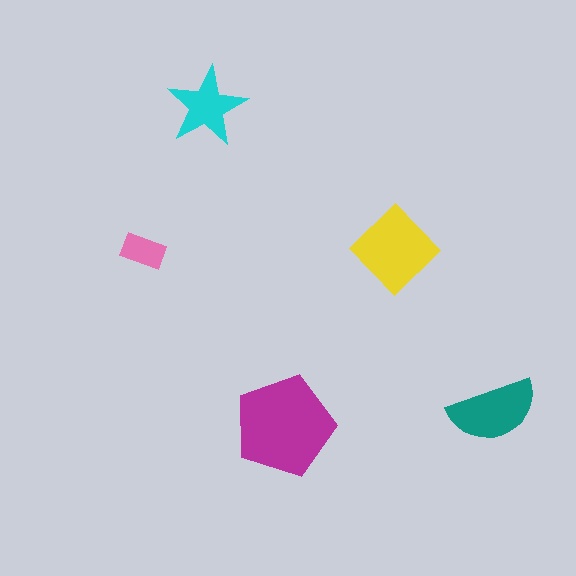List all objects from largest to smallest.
The magenta pentagon, the yellow diamond, the teal semicircle, the cyan star, the pink rectangle.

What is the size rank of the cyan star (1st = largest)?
4th.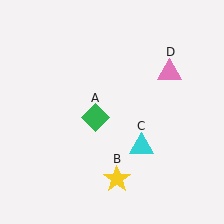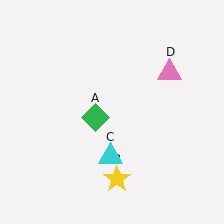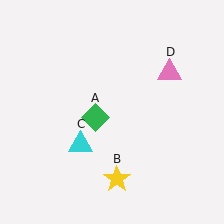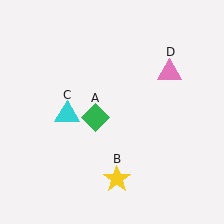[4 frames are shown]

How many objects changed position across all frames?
1 object changed position: cyan triangle (object C).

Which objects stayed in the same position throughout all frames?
Green diamond (object A) and yellow star (object B) and pink triangle (object D) remained stationary.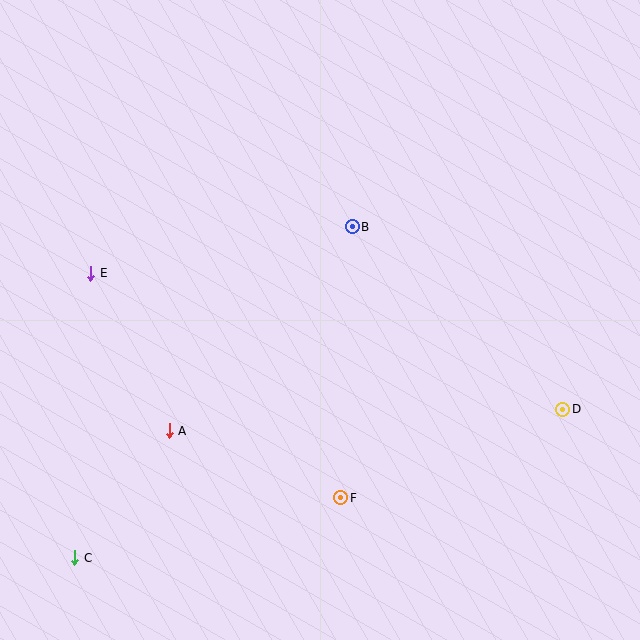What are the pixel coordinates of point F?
Point F is at (341, 498).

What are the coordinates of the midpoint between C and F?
The midpoint between C and F is at (208, 528).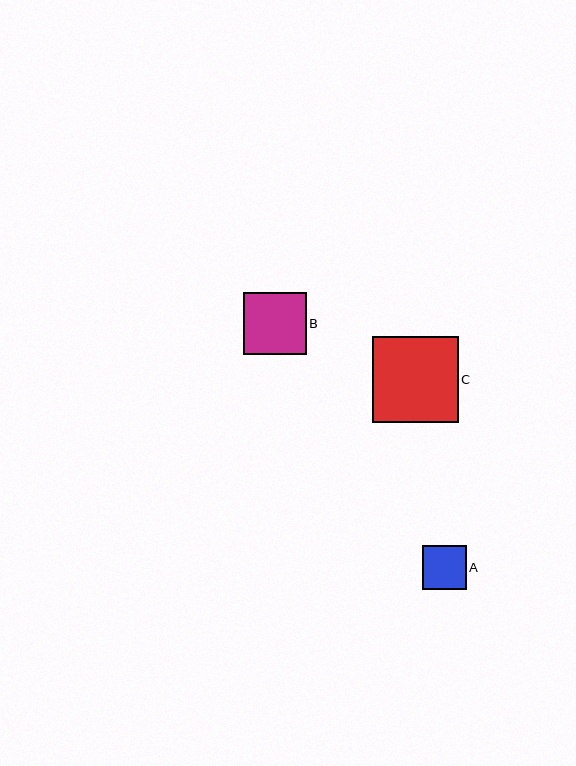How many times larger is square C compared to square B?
Square C is approximately 1.4 times the size of square B.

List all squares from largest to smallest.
From largest to smallest: C, B, A.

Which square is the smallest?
Square A is the smallest with a size of approximately 44 pixels.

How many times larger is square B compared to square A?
Square B is approximately 1.4 times the size of square A.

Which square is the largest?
Square C is the largest with a size of approximately 86 pixels.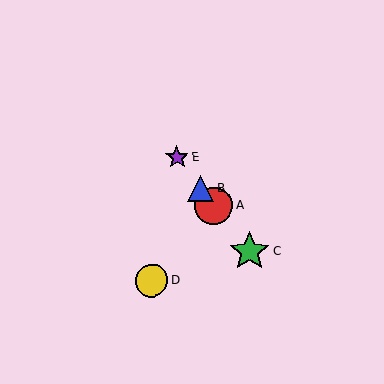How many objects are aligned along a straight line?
4 objects (A, B, C, E) are aligned along a straight line.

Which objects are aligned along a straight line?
Objects A, B, C, E are aligned along a straight line.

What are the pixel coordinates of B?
Object B is at (201, 188).